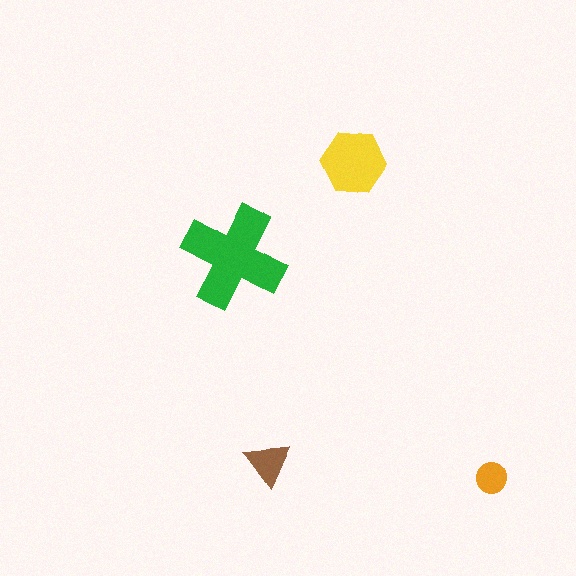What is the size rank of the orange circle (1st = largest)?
4th.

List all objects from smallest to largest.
The orange circle, the brown triangle, the yellow hexagon, the green cross.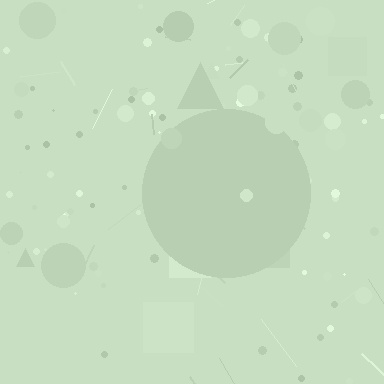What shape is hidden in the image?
A circle is hidden in the image.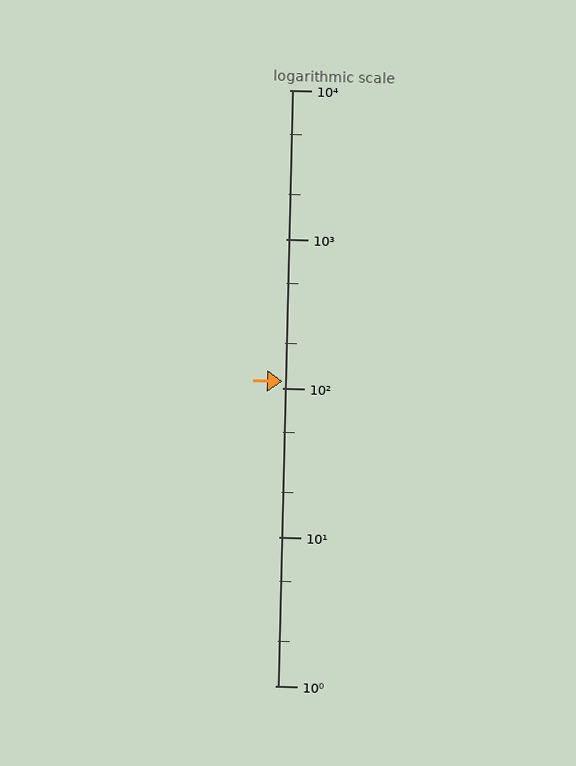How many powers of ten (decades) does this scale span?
The scale spans 4 decades, from 1 to 10000.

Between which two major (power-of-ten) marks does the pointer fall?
The pointer is between 100 and 1000.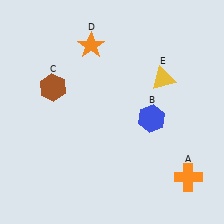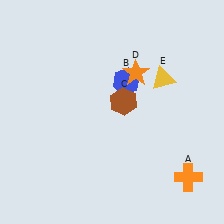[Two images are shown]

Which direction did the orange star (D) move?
The orange star (D) moved right.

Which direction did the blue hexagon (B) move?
The blue hexagon (B) moved up.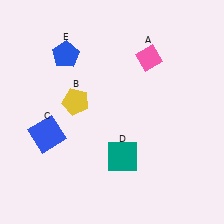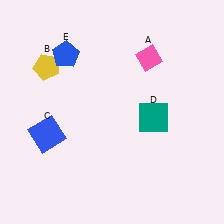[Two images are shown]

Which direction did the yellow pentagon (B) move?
The yellow pentagon (B) moved up.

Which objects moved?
The objects that moved are: the yellow pentagon (B), the teal square (D).